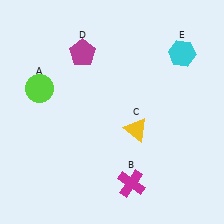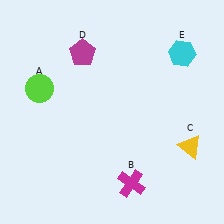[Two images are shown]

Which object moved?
The yellow triangle (C) moved right.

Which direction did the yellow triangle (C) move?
The yellow triangle (C) moved right.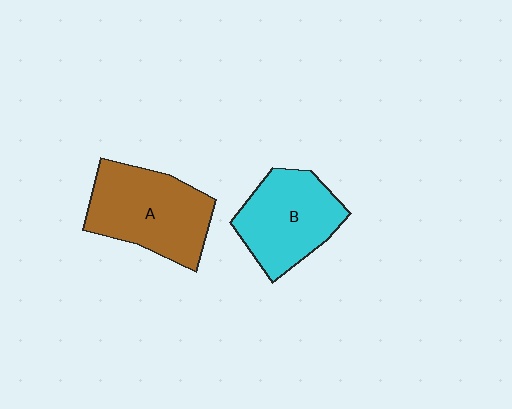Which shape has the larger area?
Shape A (brown).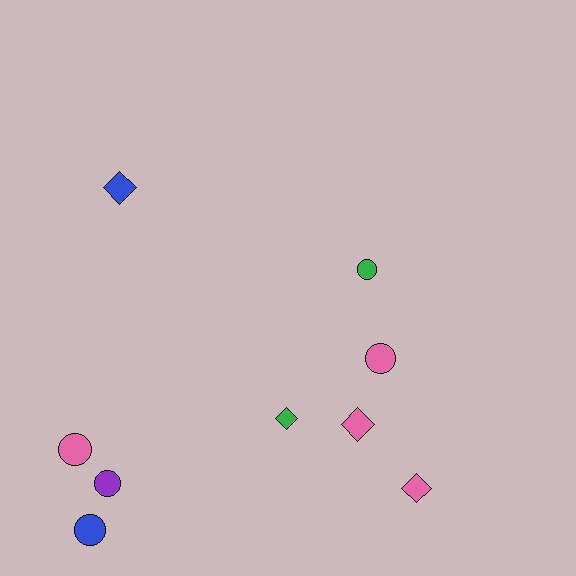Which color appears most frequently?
Pink, with 4 objects.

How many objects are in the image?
There are 9 objects.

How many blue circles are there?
There is 1 blue circle.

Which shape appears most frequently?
Circle, with 5 objects.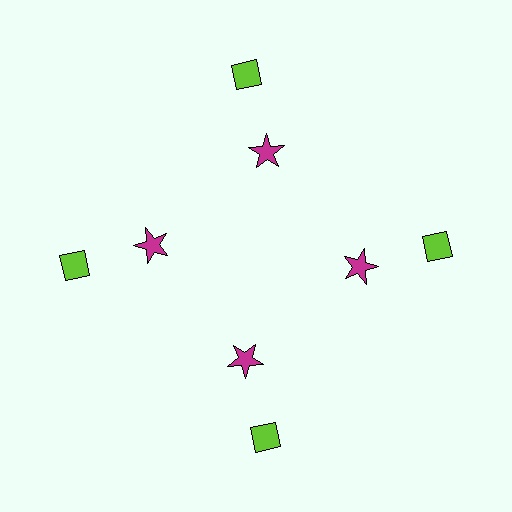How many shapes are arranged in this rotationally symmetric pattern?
There are 8 shapes, arranged in 4 groups of 2.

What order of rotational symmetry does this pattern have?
This pattern has 4-fold rotational symmetry.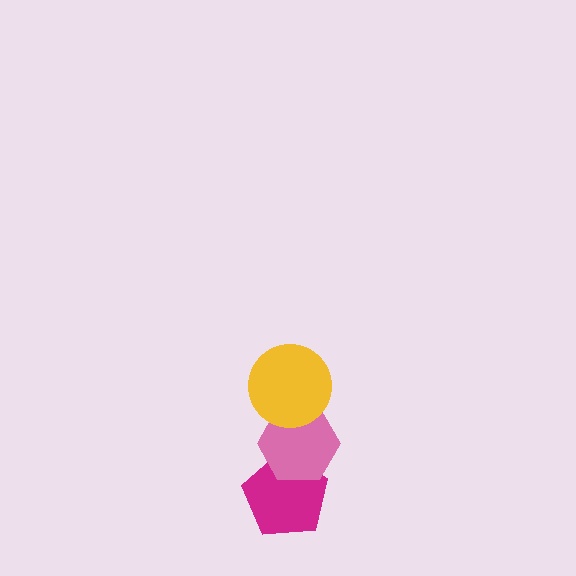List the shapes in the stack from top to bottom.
From top to bottom: the yellow circle, the pink hexagon, the magenta pentagon.